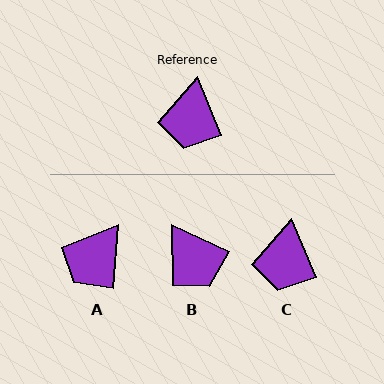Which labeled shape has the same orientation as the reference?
C.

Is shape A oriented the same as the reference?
No, it is off by about 27 degrees.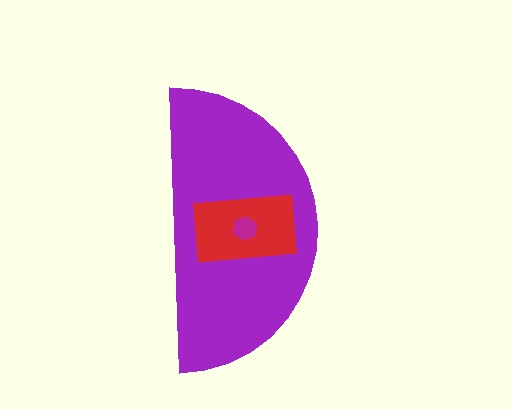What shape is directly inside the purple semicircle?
The red rectangle.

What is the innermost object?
The magenta hexagon.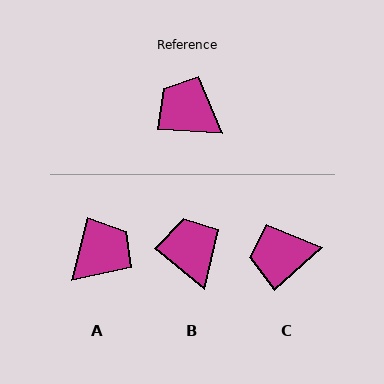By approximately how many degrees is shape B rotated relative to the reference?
Approximately 36 degrees clockwise.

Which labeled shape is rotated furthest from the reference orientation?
A, about 101 degrees away.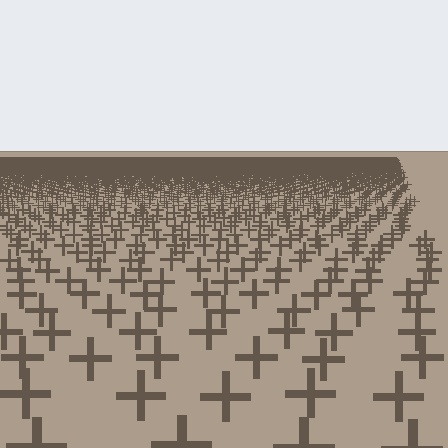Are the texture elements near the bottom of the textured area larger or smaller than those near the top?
Larger. Near the bottom, elements are closer to the viewer and appear at a bigger on-screen size.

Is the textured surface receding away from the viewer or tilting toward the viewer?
The surface is receding away from the viewer. Texture elements get smaller and denser toward the top.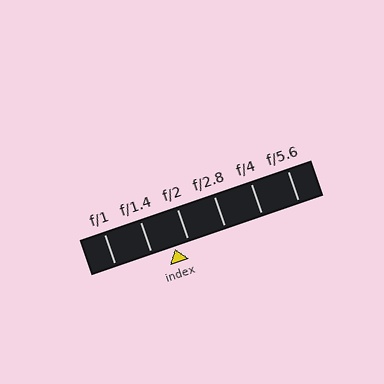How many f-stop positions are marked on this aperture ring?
There are 6 f-stop positions marked.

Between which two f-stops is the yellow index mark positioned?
The index mark is between f/1.4 and f/2.